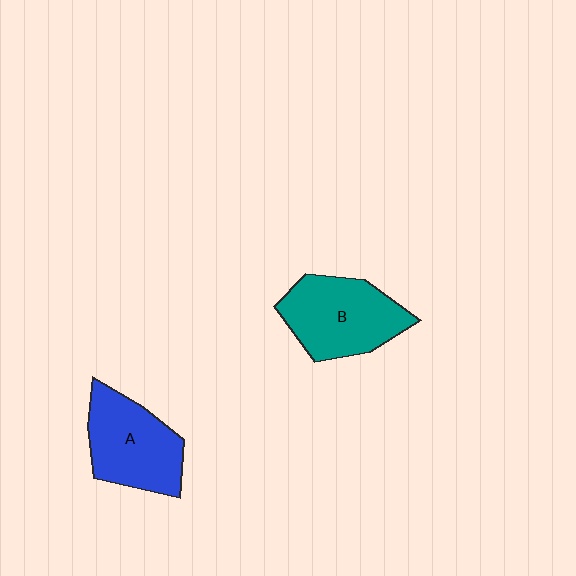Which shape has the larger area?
Shape B (teal).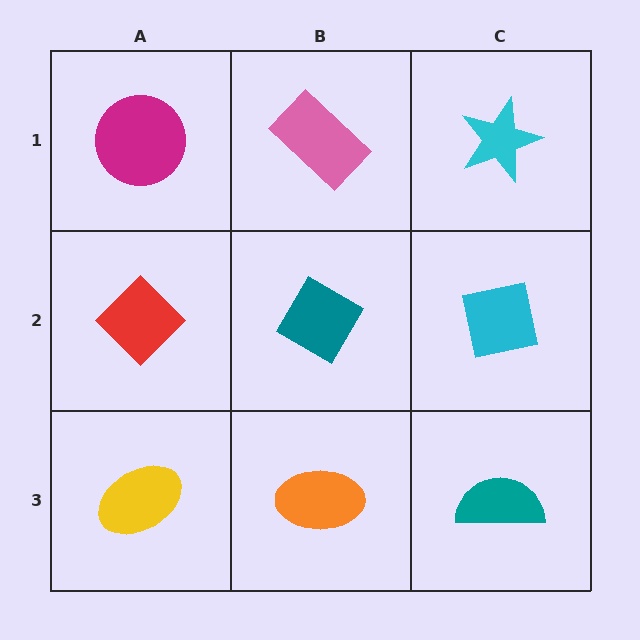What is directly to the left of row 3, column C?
An orange ellipse.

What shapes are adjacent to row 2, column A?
A magenta circle (row 1, column A), a yellow ellipse (row 3, column A), a teal diamond (row 2, column B).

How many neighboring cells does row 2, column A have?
3.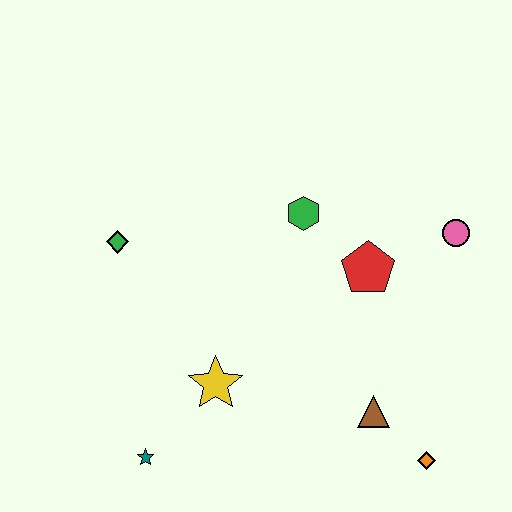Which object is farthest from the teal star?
The pink circle is farthest from the teal star.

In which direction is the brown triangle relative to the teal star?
The brown triangle is to the right of the teal star.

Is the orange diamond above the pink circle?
No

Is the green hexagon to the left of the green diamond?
No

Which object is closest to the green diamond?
The yellow star is closest to the green diamond.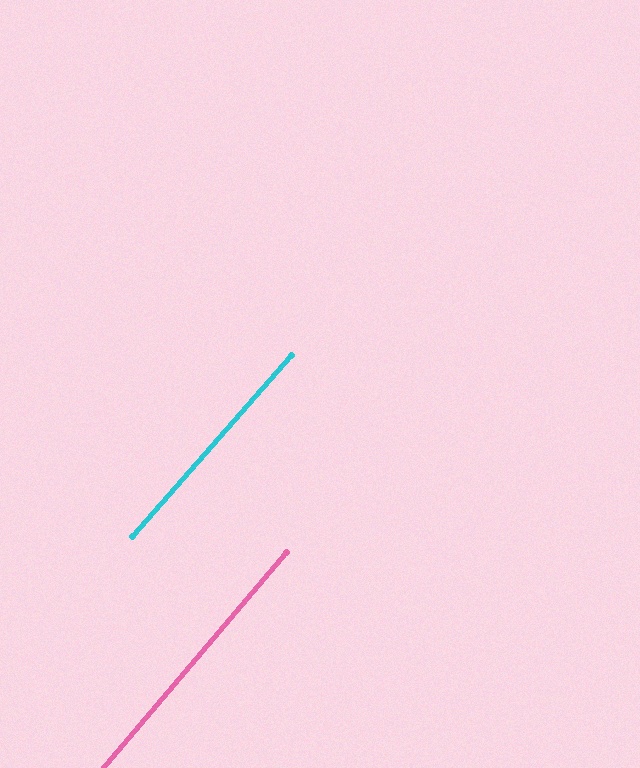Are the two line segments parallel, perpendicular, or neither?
Parallel — their directions differ by only 0.9°.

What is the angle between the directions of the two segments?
Approximately 1 degree.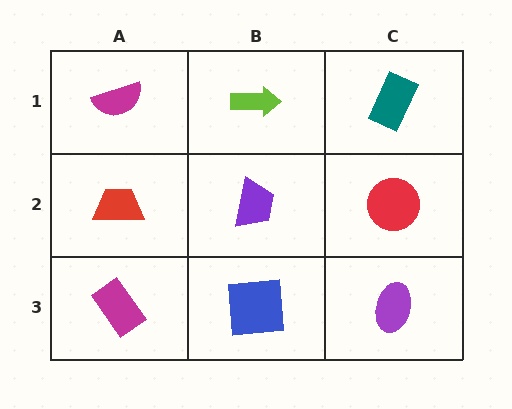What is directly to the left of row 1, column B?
A magenta semicircle.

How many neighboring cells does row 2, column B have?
4.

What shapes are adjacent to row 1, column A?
A red trapezoid (row 2, column A), a lime arrow (row 1, column B).